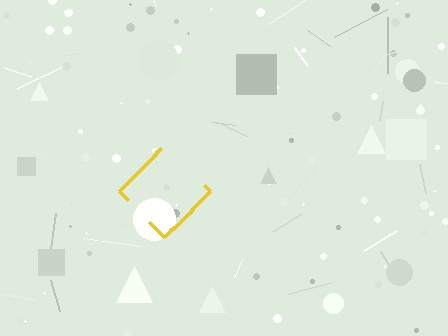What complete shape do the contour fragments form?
The contour fragments form a diamond.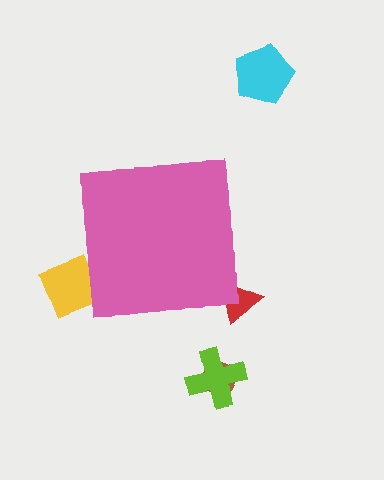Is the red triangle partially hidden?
Yes, the red triangle is partially hidden behind the pink square.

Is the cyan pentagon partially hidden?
No, the cyan pentagon is fully visible.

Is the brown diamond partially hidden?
No, the brown diamond is fully visible.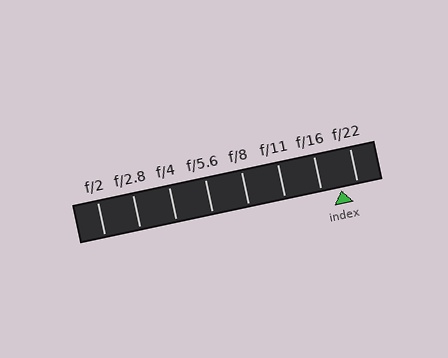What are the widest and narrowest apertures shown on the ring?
The widest aperture shown is f/2 and the narrowest is f/22.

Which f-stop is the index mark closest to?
The index mark is closest to f/22.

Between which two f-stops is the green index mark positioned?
The index mark is between f/16 and f/22.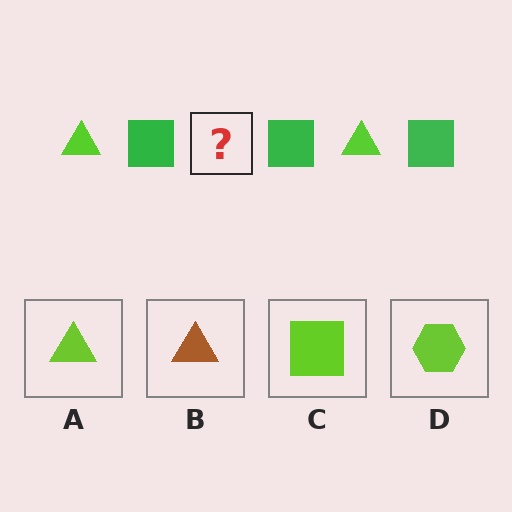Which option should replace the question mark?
Option A.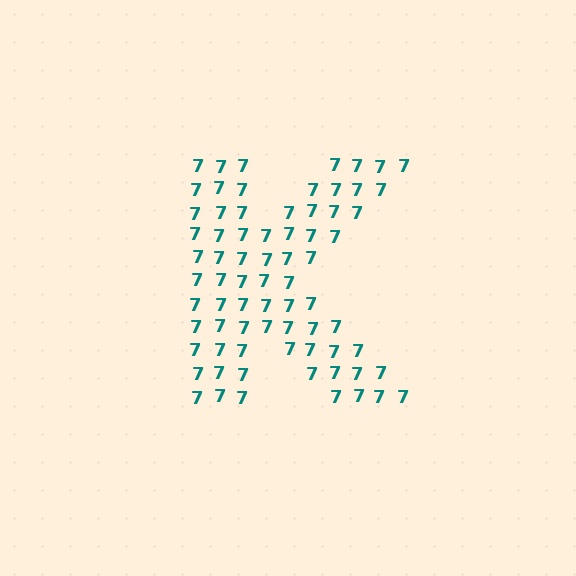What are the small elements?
The small elements are digit 7's.